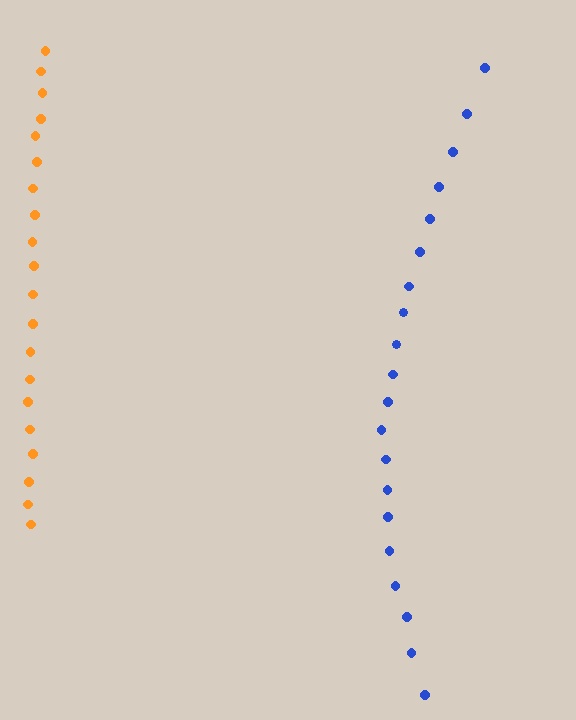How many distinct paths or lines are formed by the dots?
There are 2 distinct paths.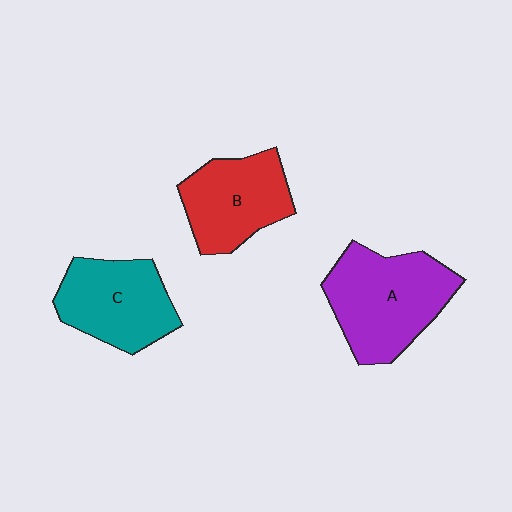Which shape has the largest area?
Shape A (purple).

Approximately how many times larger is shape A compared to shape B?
Approximately 1.3 times.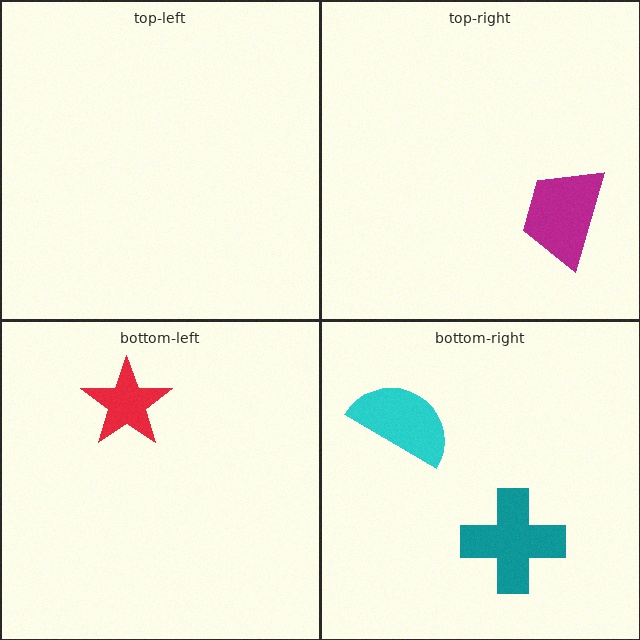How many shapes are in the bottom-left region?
1.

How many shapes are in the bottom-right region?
2.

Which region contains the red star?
The bottom-left region.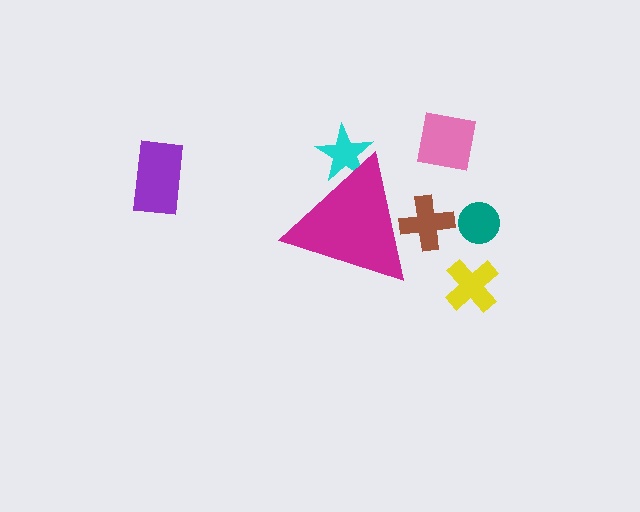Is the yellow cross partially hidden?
No, the yellow cross is fully visible.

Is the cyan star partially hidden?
Yes, the cyan star is partially hidden behind the magenta triangle.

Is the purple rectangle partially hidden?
No, the purple rectangle is fully visible.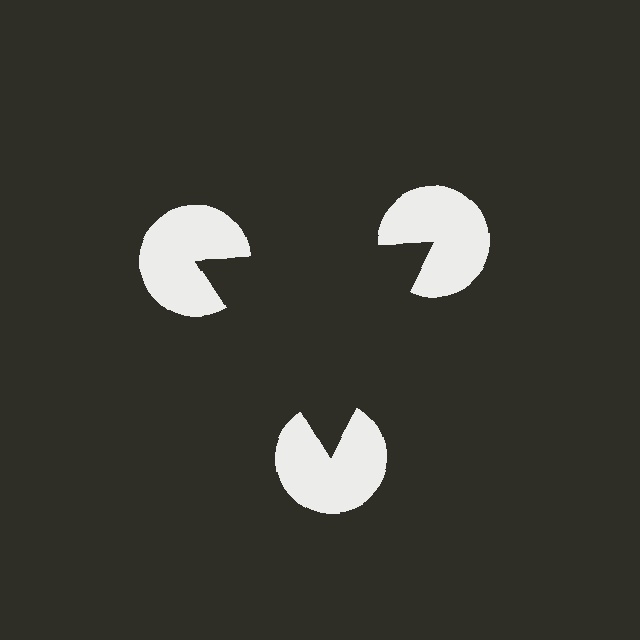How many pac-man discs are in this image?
There are 3 — one at each vertex of the illusory triangle.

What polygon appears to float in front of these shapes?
An illusory triangle — its edges are inferred from the aligned wedge cuts in the pac-man discs, not physically drawn.